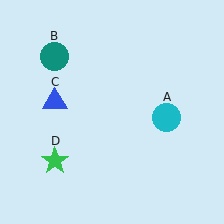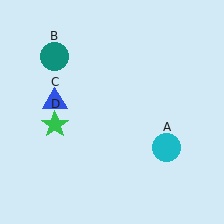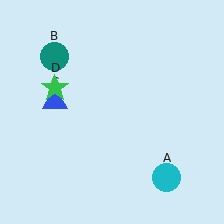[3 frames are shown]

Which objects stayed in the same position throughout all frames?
Teal circle (object B) and blue triangle (object C) remained stationary.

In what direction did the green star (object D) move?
The green star (object D) moved up.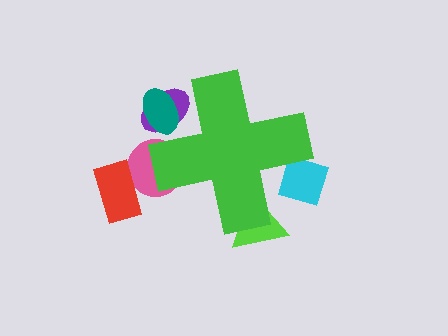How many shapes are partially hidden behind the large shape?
5 shapes are partially hidden.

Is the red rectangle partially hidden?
No, the red rectangle is fully visible.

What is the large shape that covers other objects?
A green cross.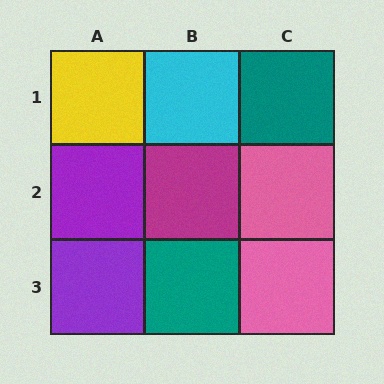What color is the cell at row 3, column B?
Teal.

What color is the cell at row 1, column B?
Cyan.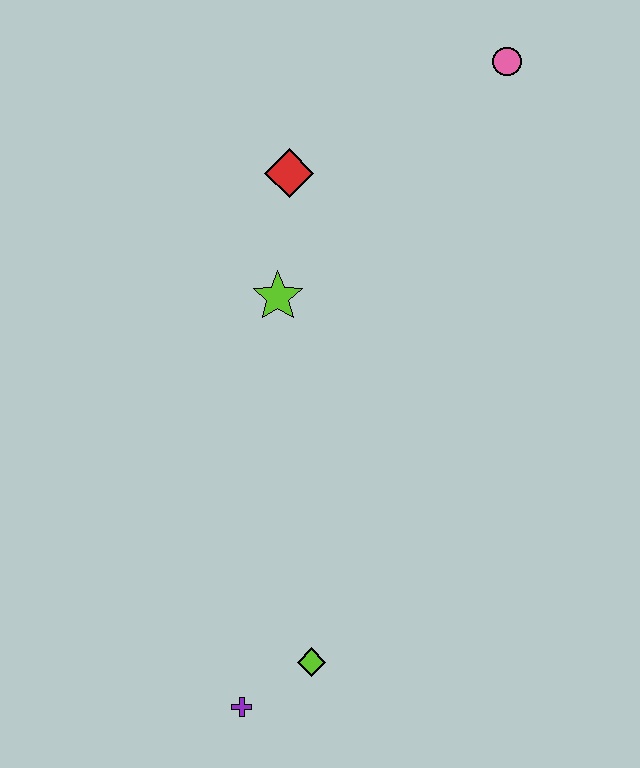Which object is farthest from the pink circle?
The purple cross is farthest from the pink circle.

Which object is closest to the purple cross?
The lime diamond is closest to the purple cross.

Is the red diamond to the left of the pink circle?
Yes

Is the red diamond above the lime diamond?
Yes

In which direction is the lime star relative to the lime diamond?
The lime star is above the lime diamond.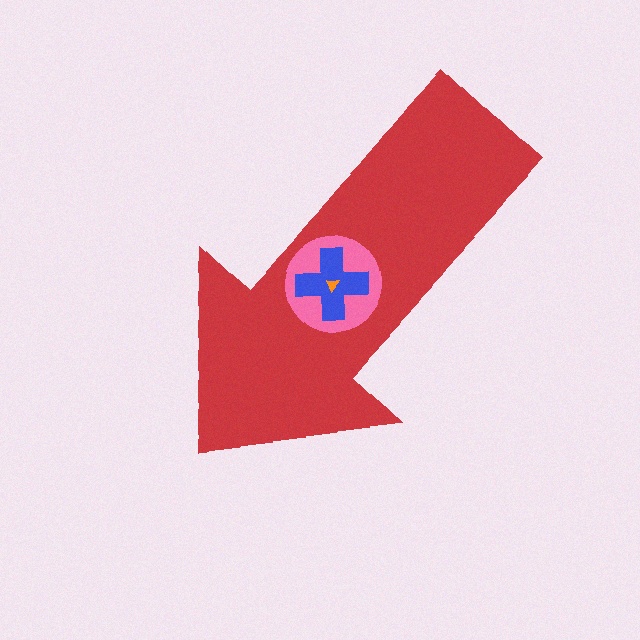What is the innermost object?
The orange triangle.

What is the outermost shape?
The red arrow.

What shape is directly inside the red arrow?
The pink circle.